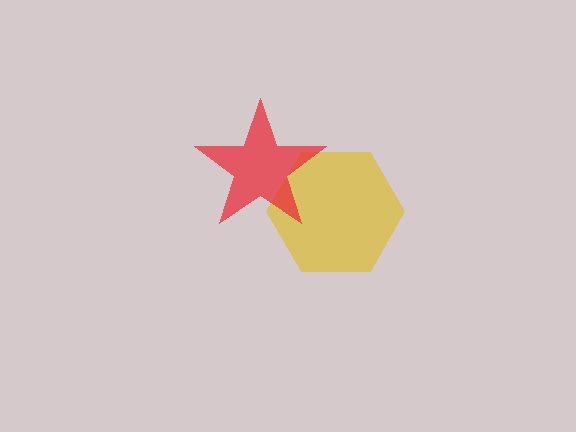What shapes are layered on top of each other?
The layered shapes are: a yellow hexagon, a red star.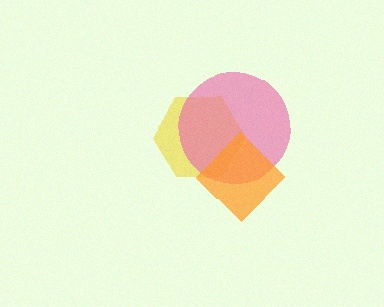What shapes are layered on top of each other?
The layered shapes are: a yellow hexagon, a pink circle, an orange diamond.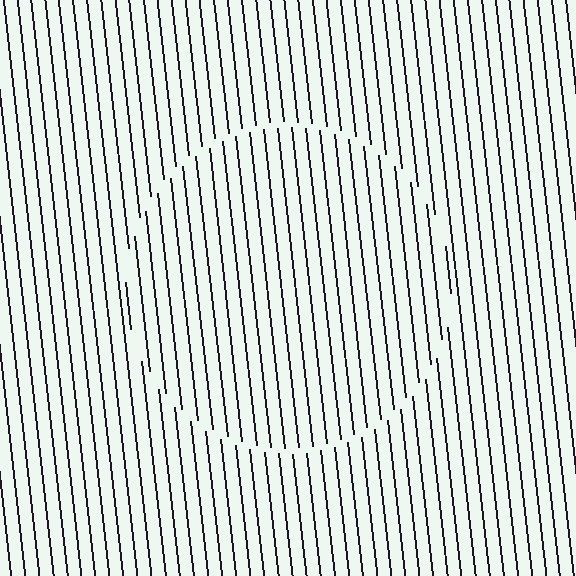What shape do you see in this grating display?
An illusory circle. The interior of the shape contains the same grating, shifted by half a period — the contour is defined by the phase discontinuity where line-ends from the inner and outer gratings abut.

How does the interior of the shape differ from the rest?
The interior of the shape contains the same grating, shifted by half a period — the contour is defined by the phase discontinuity where line-ends from the inner and outer gratings abut.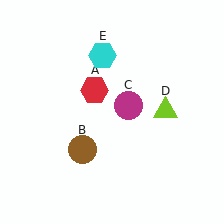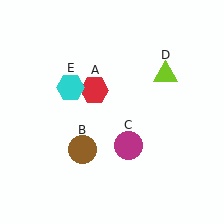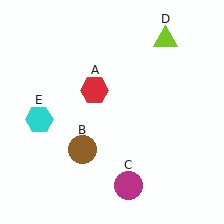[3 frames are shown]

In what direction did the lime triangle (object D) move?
The lime triangle (object D) moved up.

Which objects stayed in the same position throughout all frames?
Red hexagon (object A) and brown circle (object B) remained stationary.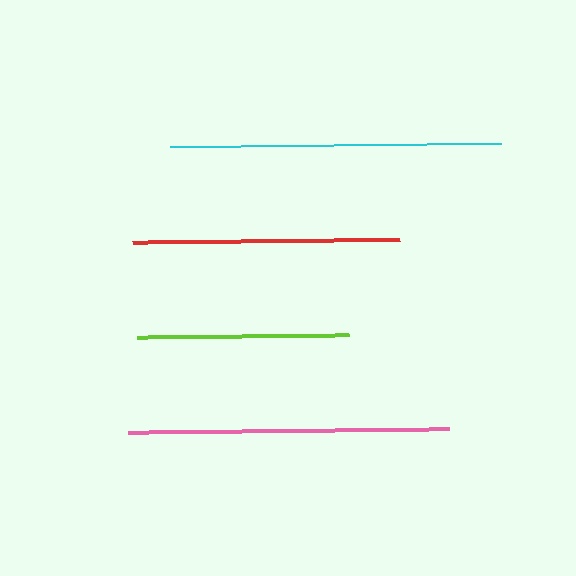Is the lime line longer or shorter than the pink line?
The pink line is longer than the lime line.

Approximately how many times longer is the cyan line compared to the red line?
The cyan line is approximately 1.2 times the length of the red line.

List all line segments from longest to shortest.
From longest to shortest: cyan, pink, red, lime.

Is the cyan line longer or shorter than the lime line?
The cyan line is longer than the lime line.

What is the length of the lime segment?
The lime segment is approximately 212 pixels long.